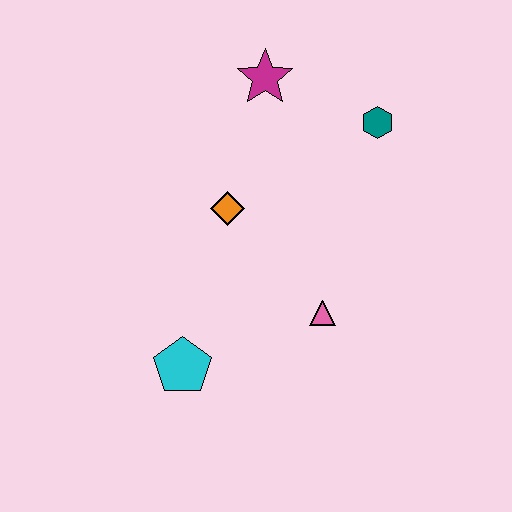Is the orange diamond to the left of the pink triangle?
Yes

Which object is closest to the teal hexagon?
The magenta star is closest to the teal hexagon.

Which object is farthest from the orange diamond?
The teal hexagon is farthest from the orange diamond.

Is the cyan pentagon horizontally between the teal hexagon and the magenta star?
No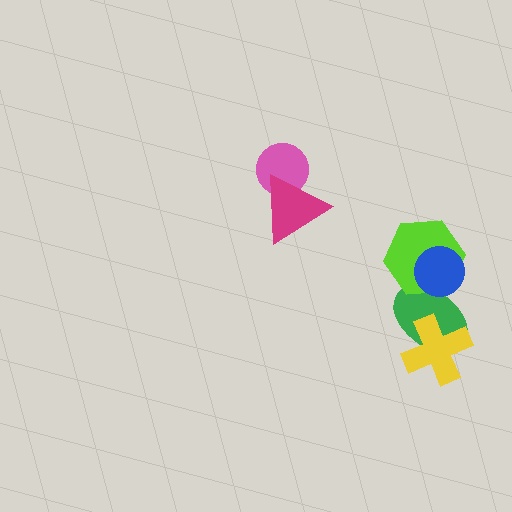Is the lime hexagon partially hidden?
Yes, it is partially covered by another shape.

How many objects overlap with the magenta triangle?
1 object overlaps with the magenta triangle.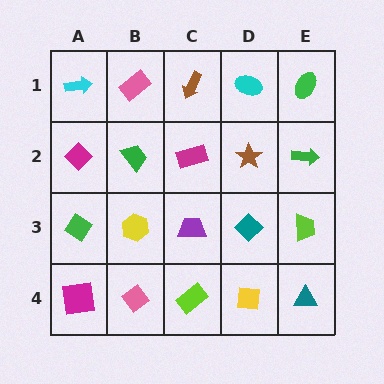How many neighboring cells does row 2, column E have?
3.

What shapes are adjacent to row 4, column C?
A purple trapezoid (row 3, column C), a pink diamond (row 4, column B), a yellow square (row 4, column D).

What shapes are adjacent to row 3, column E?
A green arrow (row 2, column E), a teal triangle (row 4, column E), a teal diamond (row 3, column D).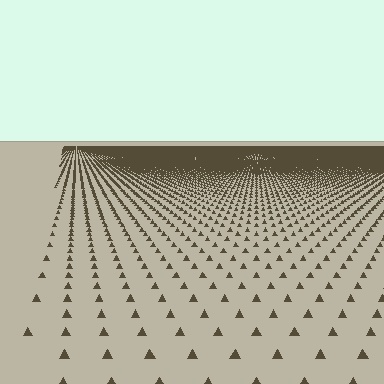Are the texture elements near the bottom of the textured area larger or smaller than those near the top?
Larger. Near the bottom, elements are closer to the viewer and appear at a bigger on-screen size.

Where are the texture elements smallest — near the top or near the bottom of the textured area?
Near the top.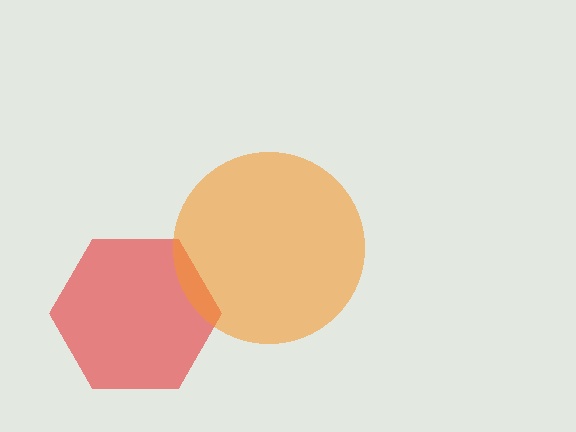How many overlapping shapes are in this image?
There are 2 overlapping shapes in the image.